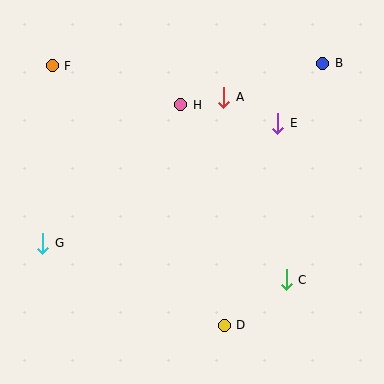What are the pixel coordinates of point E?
Point E is at (278, 123).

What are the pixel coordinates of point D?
Point D is at (224, 325).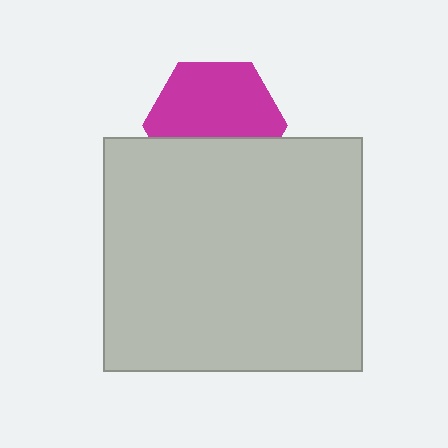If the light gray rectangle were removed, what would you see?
You would see the complete magenta hexagon.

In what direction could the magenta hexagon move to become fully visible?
The magenta hexagon could move up. That would shift it out from behind the light gray rectangle entirely.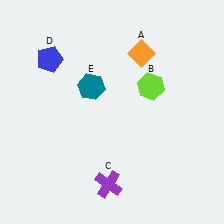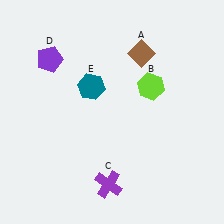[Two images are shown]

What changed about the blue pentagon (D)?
In Image 1, D is blue. In Image 2, it changed to purple.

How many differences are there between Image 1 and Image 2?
There are 2 differences between the two images.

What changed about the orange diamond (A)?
In Image 1, A is orange. In Image 2, it changed to brown.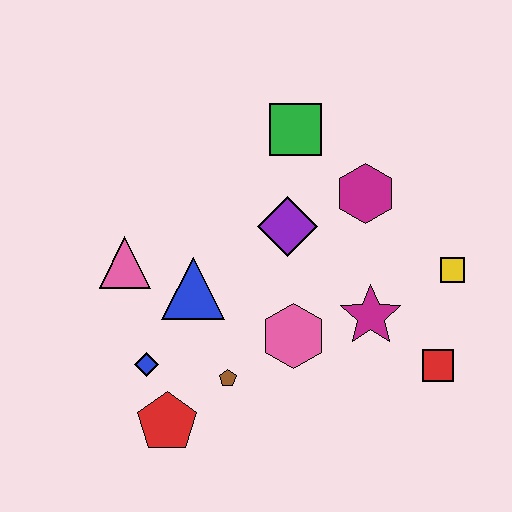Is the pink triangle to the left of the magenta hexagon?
Yes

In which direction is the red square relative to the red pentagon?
The red square is to the right of the red pentagon.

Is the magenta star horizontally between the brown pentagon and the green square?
No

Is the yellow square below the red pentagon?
No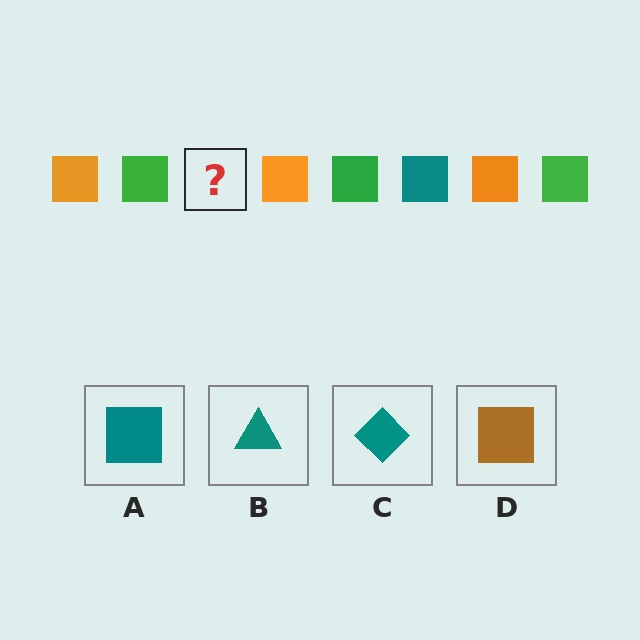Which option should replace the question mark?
Option A.